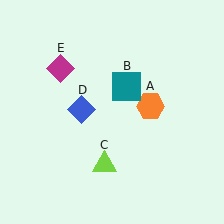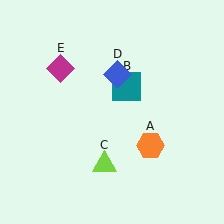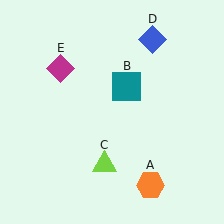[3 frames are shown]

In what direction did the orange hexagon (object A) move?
The orange hexagon (object A) moved down.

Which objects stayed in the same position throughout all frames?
Teal square (object B) and lime triangle (object C) and magenta diamond (object E) remained stationary.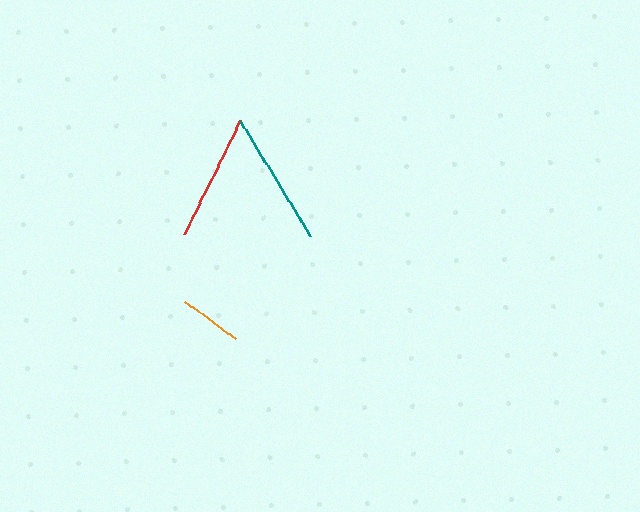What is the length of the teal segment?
The teal segment is approximately 134 pixels long.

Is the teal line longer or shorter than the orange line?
The teal line is longer than the orange line.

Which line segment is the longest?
The teal line is the longest at approximately 134 pixels.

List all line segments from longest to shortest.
From longest to shortest: teal, red, orange.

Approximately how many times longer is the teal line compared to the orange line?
The teal line is approximately 2.1 times the length of the orange line.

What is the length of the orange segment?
The orange segment is approximately 64 pixels long.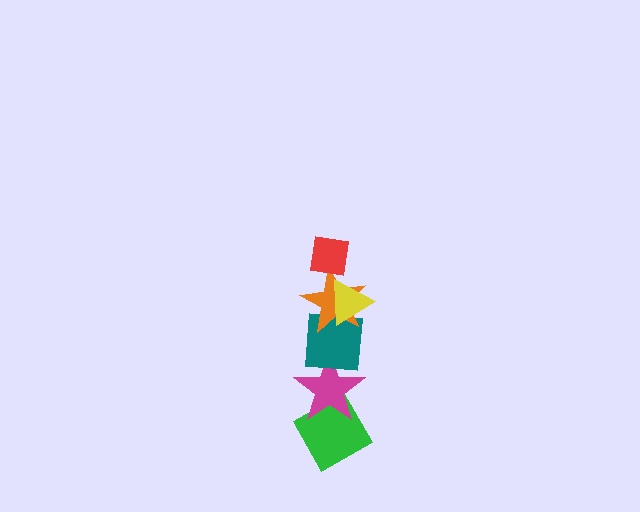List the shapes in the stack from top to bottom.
From top to bottom: the red square, the yellow triangle, the orange star, the teal square, the magenta star, the green diamond.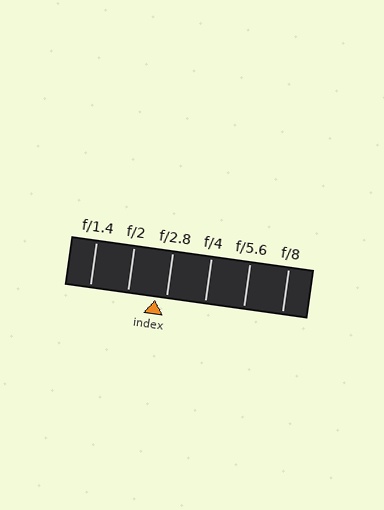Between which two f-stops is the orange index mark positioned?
The index mark is between f/2 and f/2.8.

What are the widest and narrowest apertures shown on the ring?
The widest aperture shown is f/1.4 and the narrowest is f/8.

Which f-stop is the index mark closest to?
The index mark is closest to f/2.8.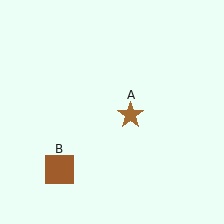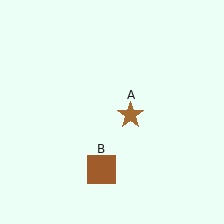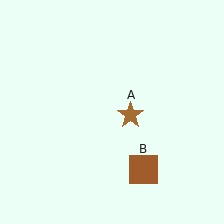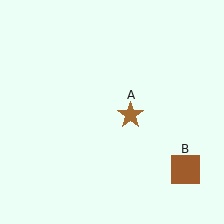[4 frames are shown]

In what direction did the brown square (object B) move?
The brown square (object B) moved right.